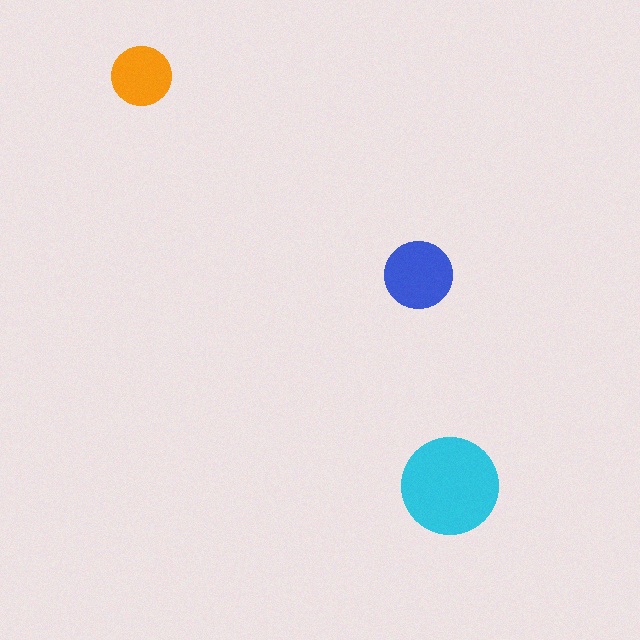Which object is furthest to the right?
The cyan circle is rightmost.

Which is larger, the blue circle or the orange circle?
The blue one.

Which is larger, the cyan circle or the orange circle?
The cyan one.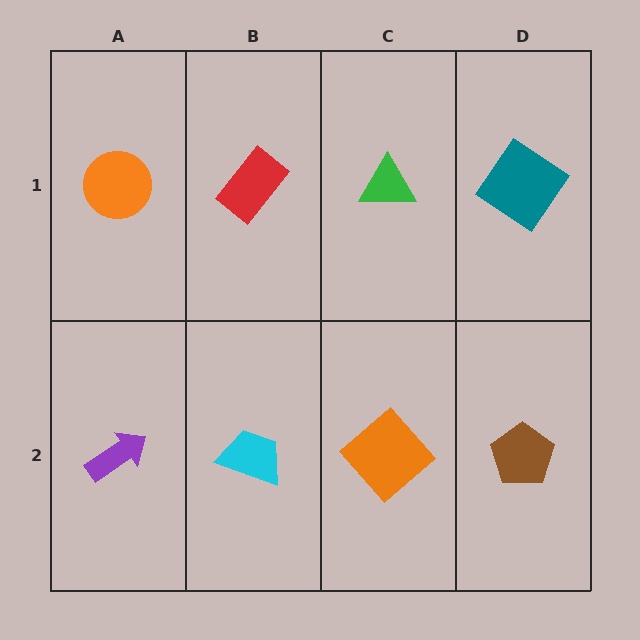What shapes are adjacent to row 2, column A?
An orange circle (row 1, column A), a cyan trapezoid (row 2, column B).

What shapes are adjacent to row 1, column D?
A brown pentagon (row 2, column D), a green triangle (row 1, column C).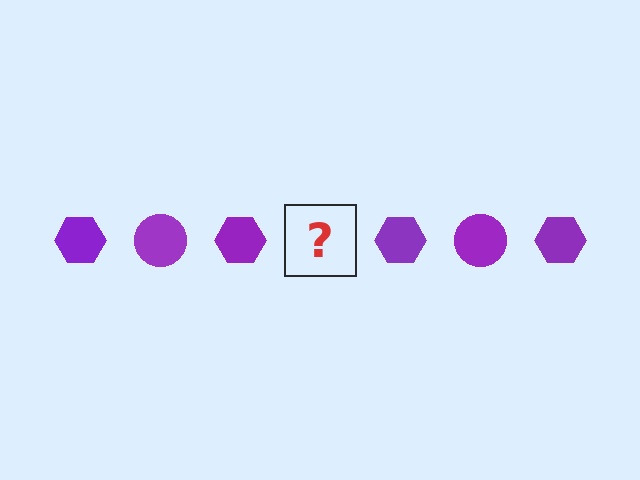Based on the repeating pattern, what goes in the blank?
The blank should be a purple circle.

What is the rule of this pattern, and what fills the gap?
The rule is that the pattern cycles through hexagon, circle shapes in purple. The gap should be filled with a purple circle.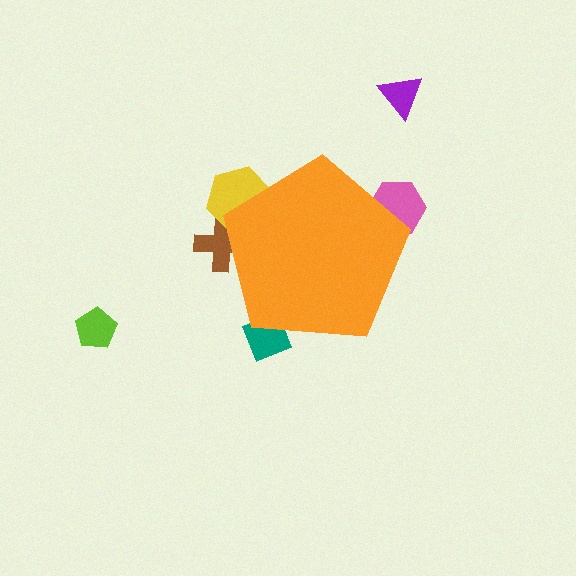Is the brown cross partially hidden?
Yes, the brown cross is partially hidden behind the orange pentagon.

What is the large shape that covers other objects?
An orange pentagon.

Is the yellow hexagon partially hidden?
Yes, the yellow hexagon is partially hidden behind the orange pentagon.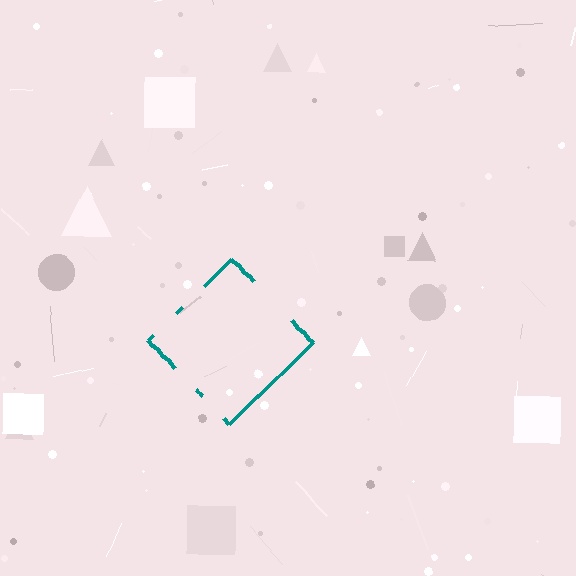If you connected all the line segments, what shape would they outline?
They would outline a diamond.